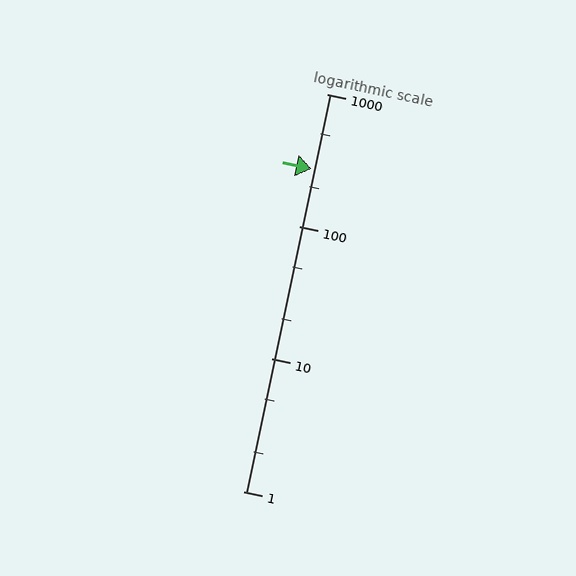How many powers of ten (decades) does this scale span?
The scale spans 3 decades, from 1 to 1000.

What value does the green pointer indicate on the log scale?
The pointer indicates approximately 270.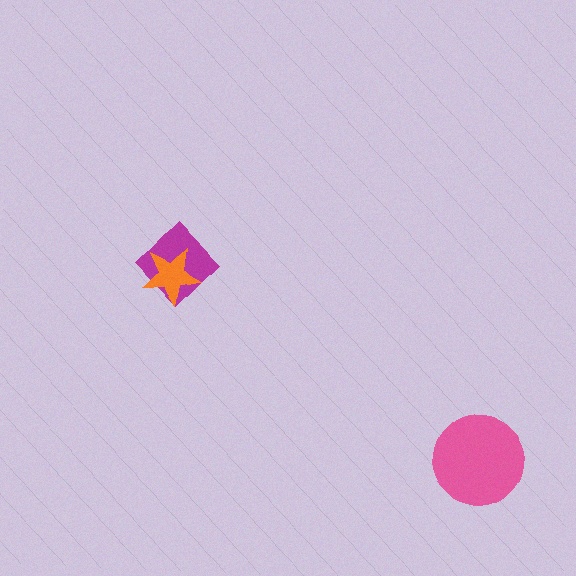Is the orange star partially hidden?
No, no other shape covers it.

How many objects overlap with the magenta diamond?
1 object overlaps with the magenta diamond.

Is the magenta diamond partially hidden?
Yes, it is partially covered by another shape.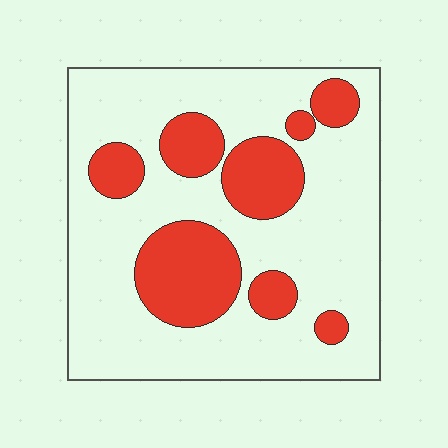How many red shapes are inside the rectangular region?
8.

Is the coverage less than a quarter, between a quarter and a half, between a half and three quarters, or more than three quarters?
Between a quarter and a half.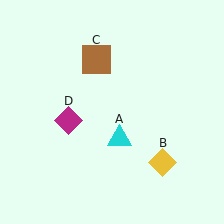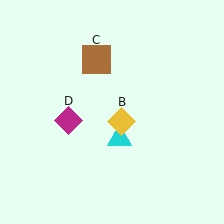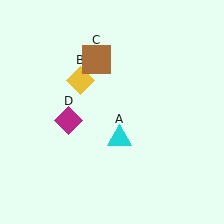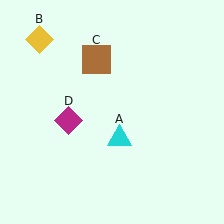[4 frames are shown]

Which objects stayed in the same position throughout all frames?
Cyan triangle (object A) and brown square (object C) and magenta diamond (object D) remained stationary.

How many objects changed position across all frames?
1 object changed position: yellow diamond (object B).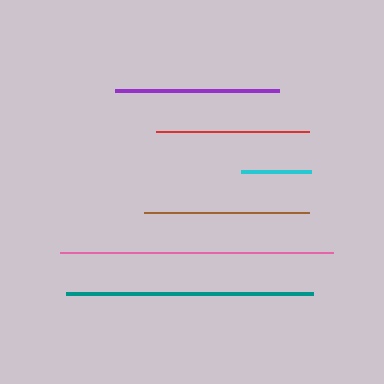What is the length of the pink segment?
The pink segment is approximately 273 pixels long.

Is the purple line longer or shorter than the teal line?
The teal line is longer than the purple line.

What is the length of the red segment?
The red segment is approximately 153 pixels long.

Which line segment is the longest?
The pink line is the longest at approximately 273 pixels.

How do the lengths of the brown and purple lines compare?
The brown and purple lines are approximately the same length.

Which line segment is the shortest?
The cyan line is the shortest at approximately 70 pixels.